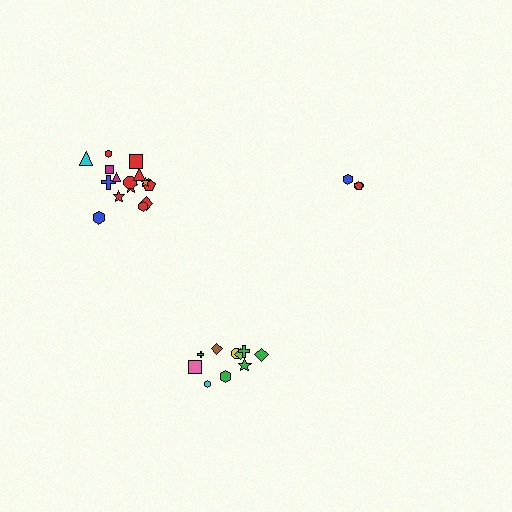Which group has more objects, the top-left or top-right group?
The top-left group.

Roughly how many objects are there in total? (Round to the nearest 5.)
Roughly 30 objects in total.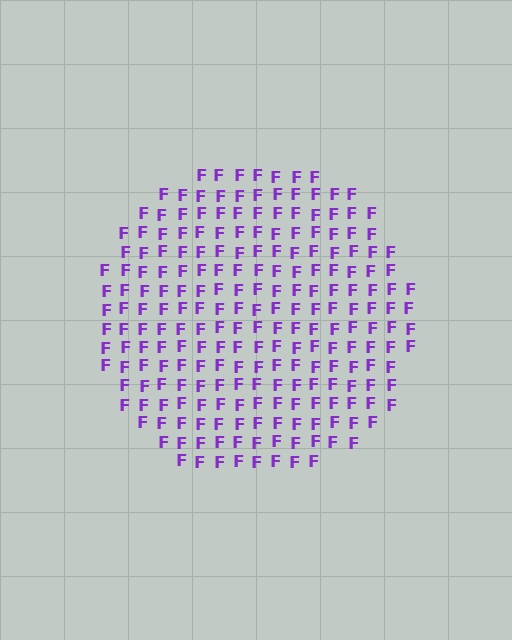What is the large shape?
The large shape is a circle.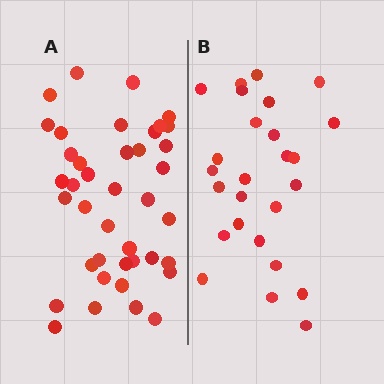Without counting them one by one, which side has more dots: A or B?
Region A (the left region) has more dots.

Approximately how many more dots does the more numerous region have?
Region A has approximately 15 more dots than region B.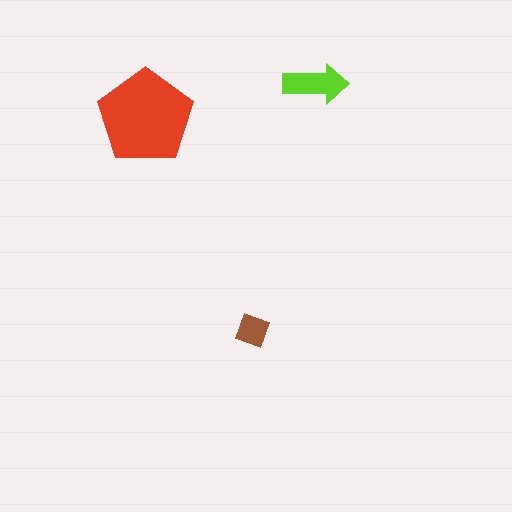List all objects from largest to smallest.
The red pentagon, the lime arrow, the brown square.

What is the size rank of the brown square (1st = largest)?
3rd.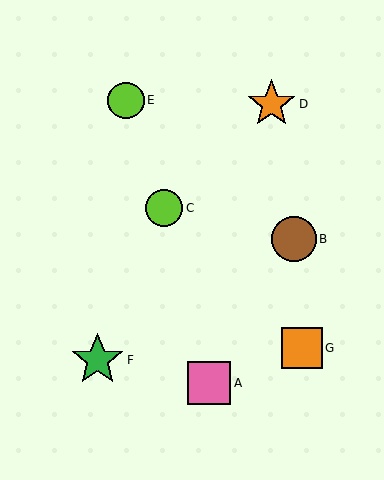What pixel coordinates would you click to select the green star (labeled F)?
Click at (98, 360) to select the green star F.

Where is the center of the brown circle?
The center of the brown circle is at (294, 239).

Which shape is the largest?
The green star (labeled F) is the largest.